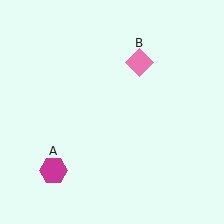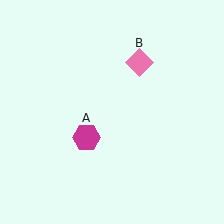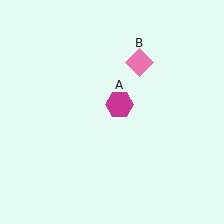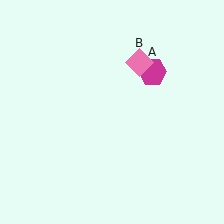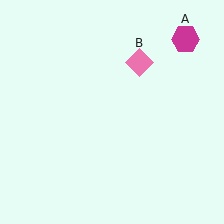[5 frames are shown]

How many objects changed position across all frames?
1 object changed position: magenta hexagon (object A).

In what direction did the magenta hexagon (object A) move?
The magenta hexagon (object A) moved up and to the right.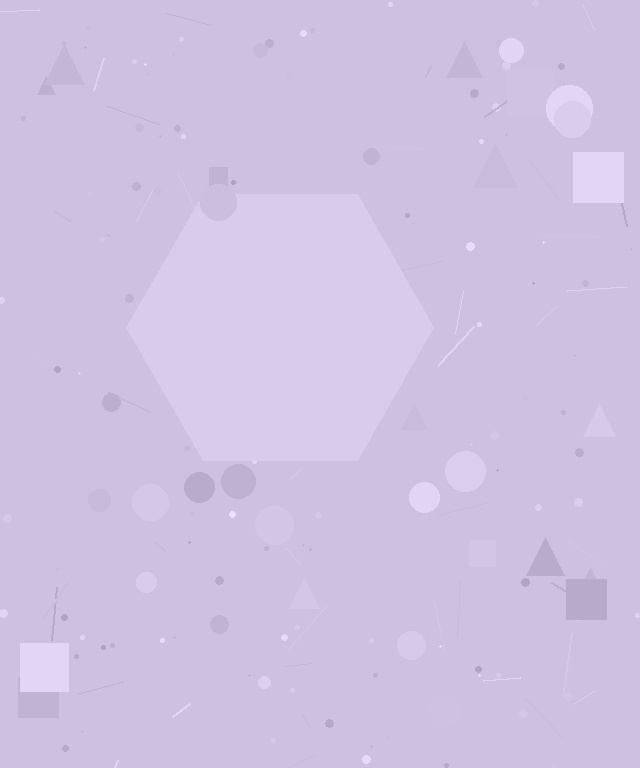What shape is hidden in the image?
A hexagon is hidden in the image.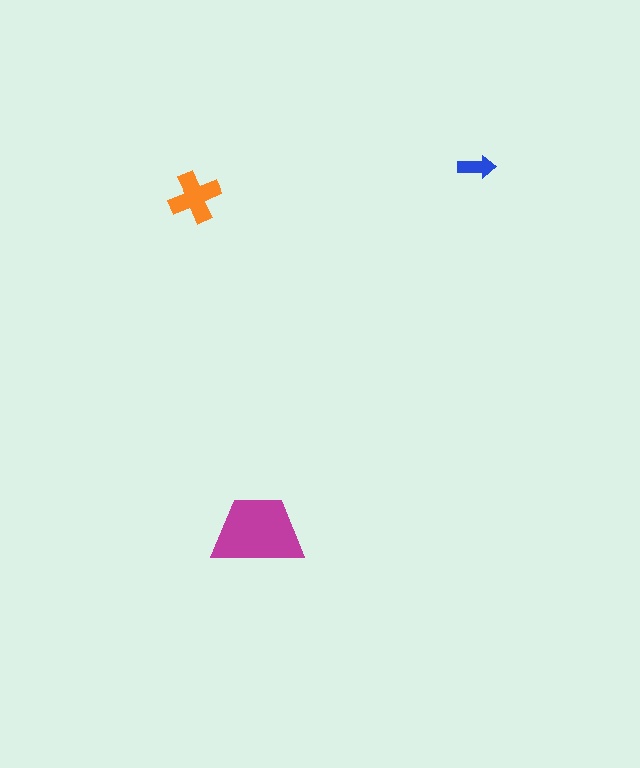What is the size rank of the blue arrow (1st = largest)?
3rd.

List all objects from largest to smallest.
The magenta trapezoid, the orange cross, the blue arrow.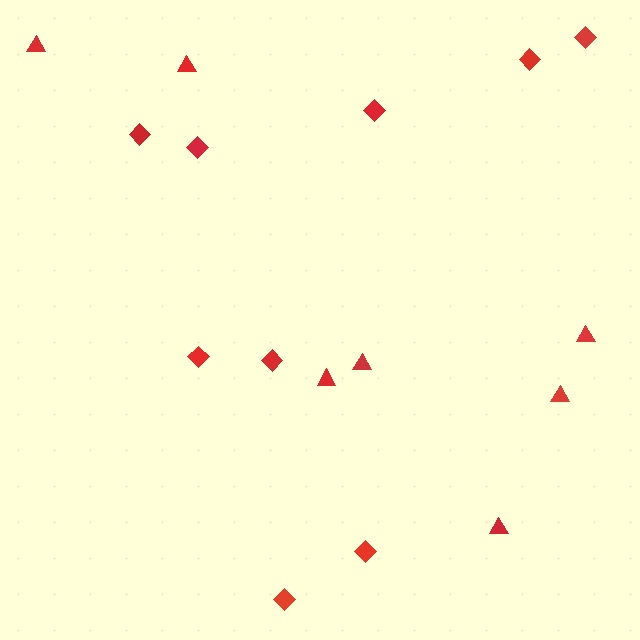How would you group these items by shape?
There are 2 groups: one group of diamonds (9) and one group of triangles (7).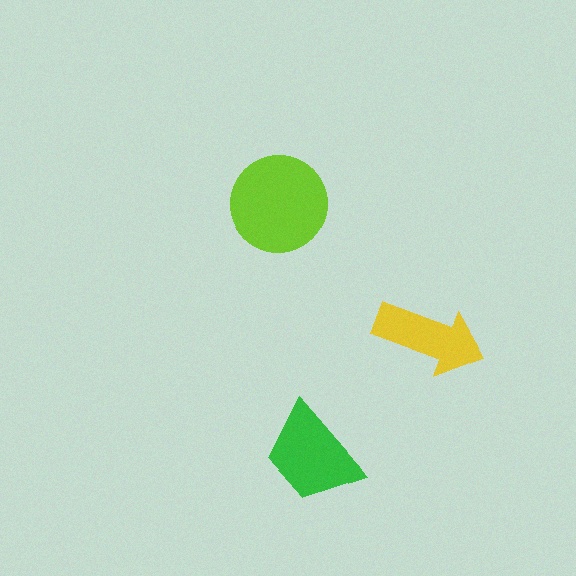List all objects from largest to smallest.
The lime circle, the green trapezoid, the yellow arrow.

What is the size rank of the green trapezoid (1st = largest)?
2nd.